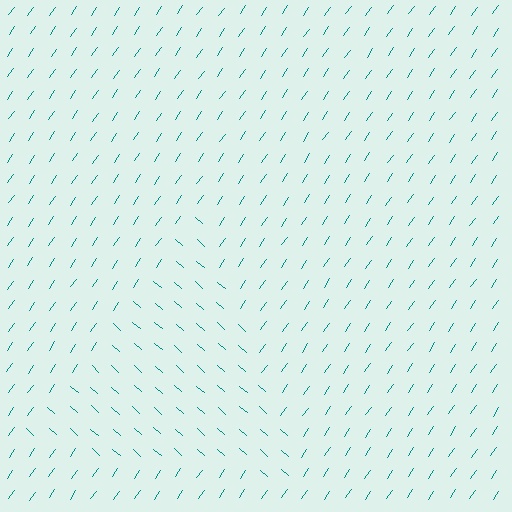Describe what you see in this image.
The image is filled with small teal line segments. A triangle region in the image has lines oriented differently from the surrounding lines, creating a visible texture boundary.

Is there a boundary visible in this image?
Yes, there is a texture boundary formed by a change in line orientation.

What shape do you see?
I see a triangle.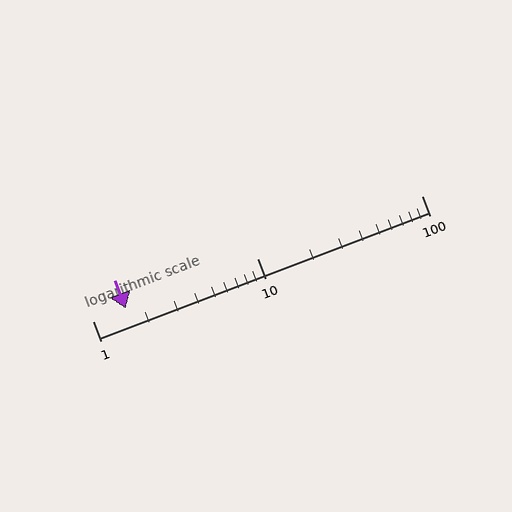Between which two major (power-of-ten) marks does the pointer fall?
The pointer is between 1 and 10.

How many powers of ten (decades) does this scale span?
The scale spans 2 decades, from 1 to 100.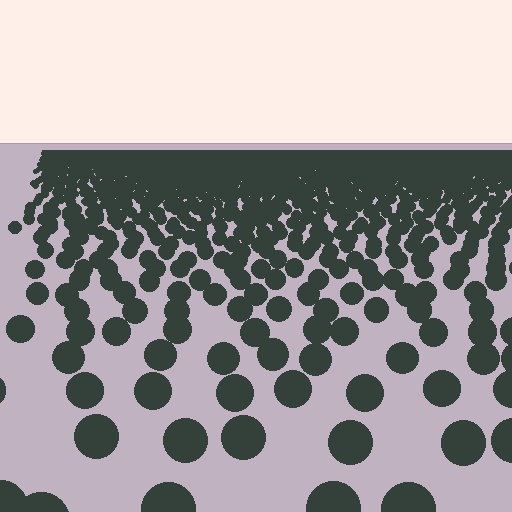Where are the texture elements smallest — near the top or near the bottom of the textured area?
Near the top.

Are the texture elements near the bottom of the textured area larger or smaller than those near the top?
Larger. Near the bottom, elements are closer to the viewer and appear at a bigger on-screen size.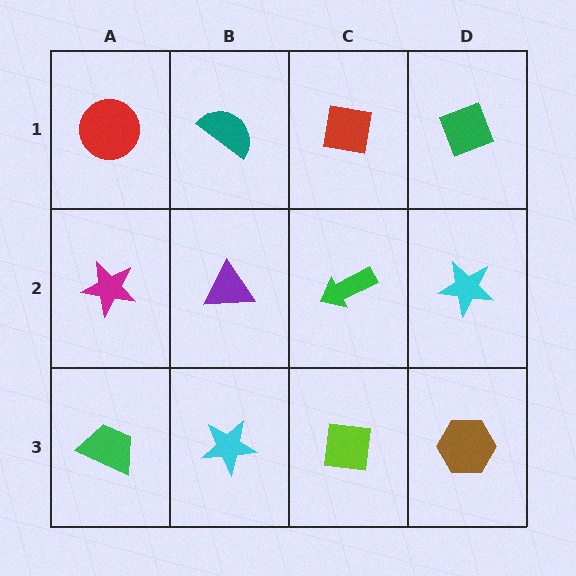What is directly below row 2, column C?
A lime square.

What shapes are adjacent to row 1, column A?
A magenta star (row 2, column A), a teal semicircle (row 1, column B).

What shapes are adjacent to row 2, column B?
A teal semicircle (row 1, column B), a cyan star (row 3, column B), a magenta star (row 2, column A), a green arrow (row 2, column C).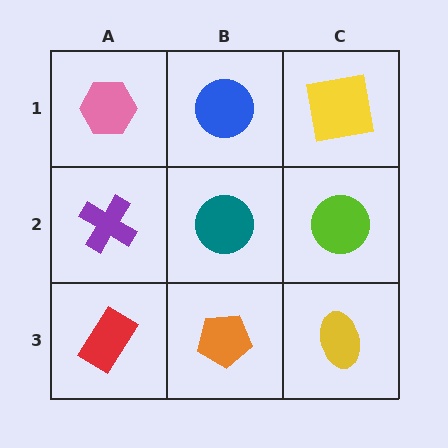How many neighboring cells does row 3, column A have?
2.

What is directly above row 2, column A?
A pink hexagon.